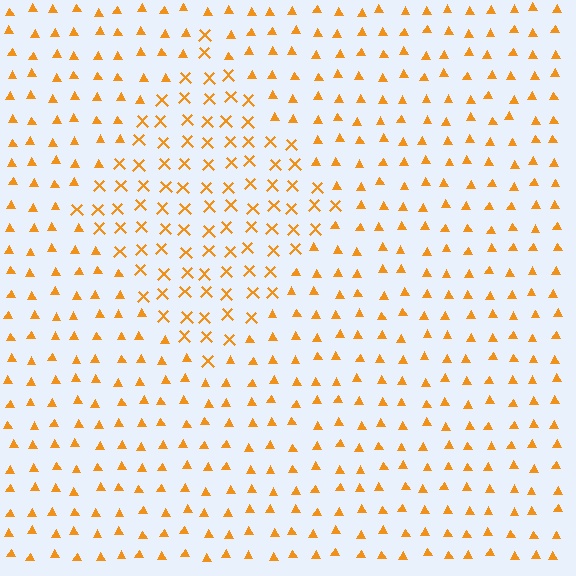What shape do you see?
I see a diamond.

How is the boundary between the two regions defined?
The boundary is defined by a change in element shape: X marks inside vs. triangles outside. All elements share the same color and spacing.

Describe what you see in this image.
The image is filled with small orange elements arranged in a uniform grid. A diamond-shaped region contains X marks, while the surrounding area contains triangles. The boundary is defined purely by the change in element shape.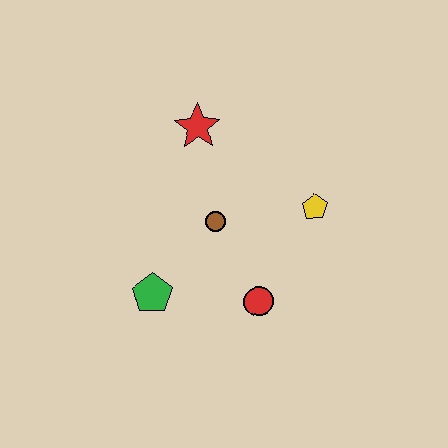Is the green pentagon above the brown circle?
No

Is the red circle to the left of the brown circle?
No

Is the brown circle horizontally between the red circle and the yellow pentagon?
No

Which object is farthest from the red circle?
The red star is farthest from the red circle.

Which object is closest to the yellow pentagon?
The brown circle is closest to the yellow pentagon.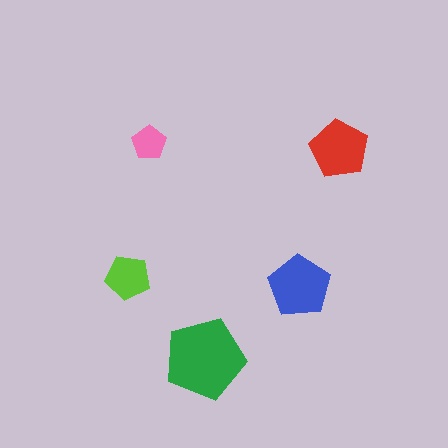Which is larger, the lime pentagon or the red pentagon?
The red one.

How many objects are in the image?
There are 5 objects in the image.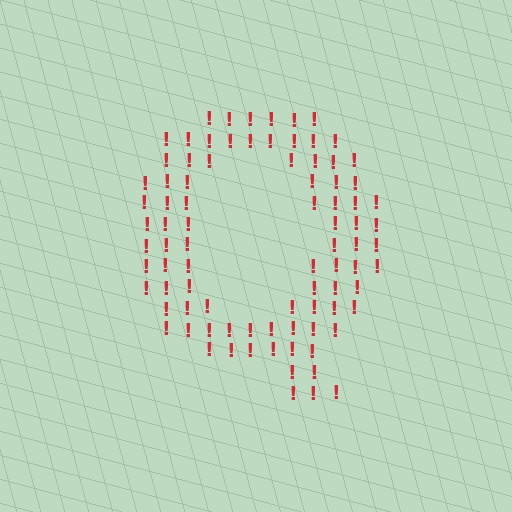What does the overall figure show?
The overall figure shows the letter Q.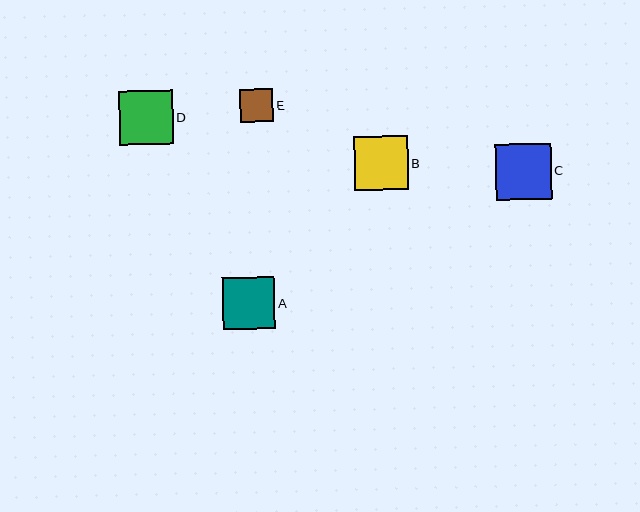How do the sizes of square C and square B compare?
Square C and square B are approximately the same size.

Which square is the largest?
Square C is the largest with a size of approximately 56 pixels.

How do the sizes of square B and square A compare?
Square B and square A are approximately the same size.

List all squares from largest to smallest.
From largest to smallest: C, D, B, A, E.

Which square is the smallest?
Square E is the smallest with a size of approximately 33 pixels.